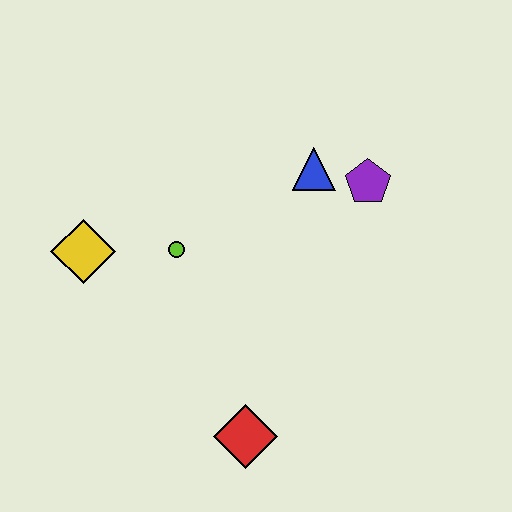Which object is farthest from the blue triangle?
The red diamond is farthest from the blue triangle.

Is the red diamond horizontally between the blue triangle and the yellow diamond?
Yes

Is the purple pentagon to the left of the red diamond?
No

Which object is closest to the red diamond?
The lime circle is closest to the red diamond.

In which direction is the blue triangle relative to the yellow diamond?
The blue triangle is to the right of the yellow diamond.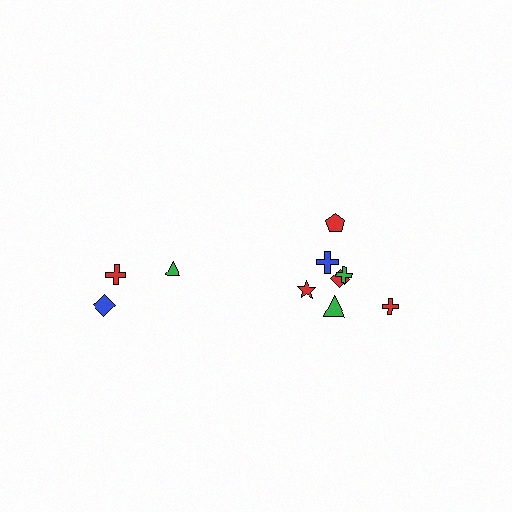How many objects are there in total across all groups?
There are 10 objects.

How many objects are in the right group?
There are 7 objects.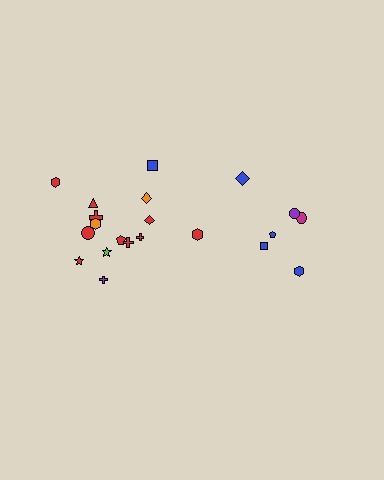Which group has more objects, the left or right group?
The left group.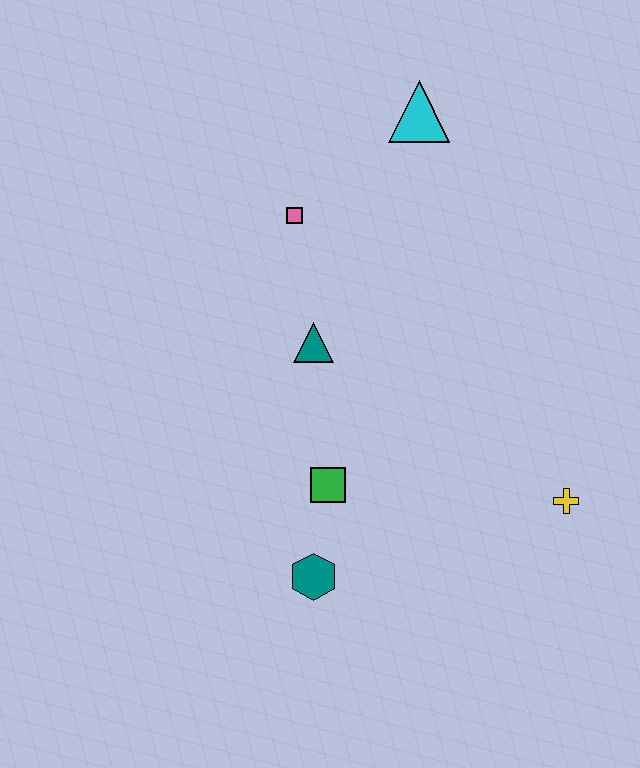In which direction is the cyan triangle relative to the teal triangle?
The cyan triangle is above the teal triangle.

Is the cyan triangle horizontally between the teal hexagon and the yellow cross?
Yes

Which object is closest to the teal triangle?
The pink square is closest to the teal triangle.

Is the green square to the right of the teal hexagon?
Yes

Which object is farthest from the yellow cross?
The cyan triangle is farthest from the yellow cross.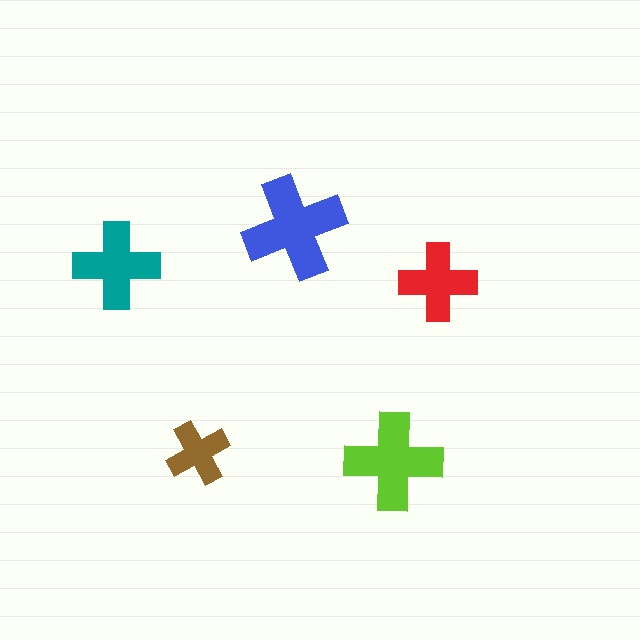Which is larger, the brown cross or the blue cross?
The blue one.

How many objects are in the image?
There are 5 objects in the image.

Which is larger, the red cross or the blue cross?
The blue one.